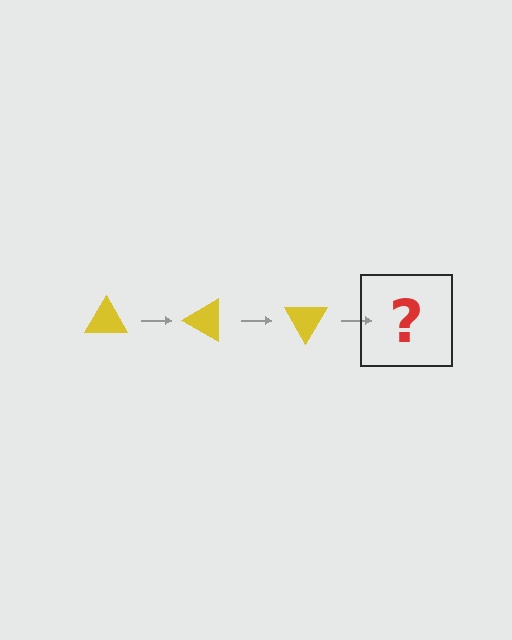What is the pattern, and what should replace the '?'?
The pattern is that the triangle rotates 30 degrees each step. The '?' should be a yellow triangle rotated 90 degrees.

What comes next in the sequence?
The next element should be a yellow triangle rotated 90 degrees.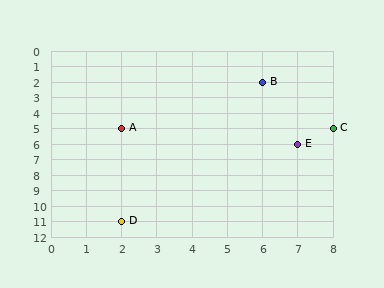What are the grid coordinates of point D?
Point D is at grid coordinates (2, 11).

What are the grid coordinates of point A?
Point A is at grid coordinates (2, 5).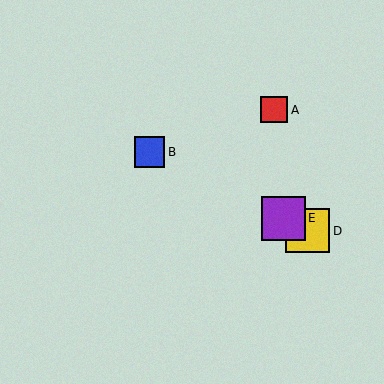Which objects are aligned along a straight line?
Objects B, C, D, E are aligned along a straight line.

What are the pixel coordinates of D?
Object D is at (308, 231).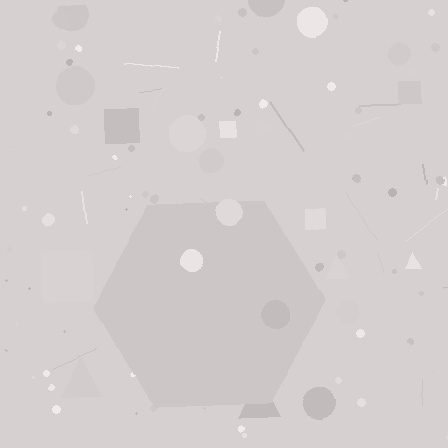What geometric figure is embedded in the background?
A hexagon is embedded in the background.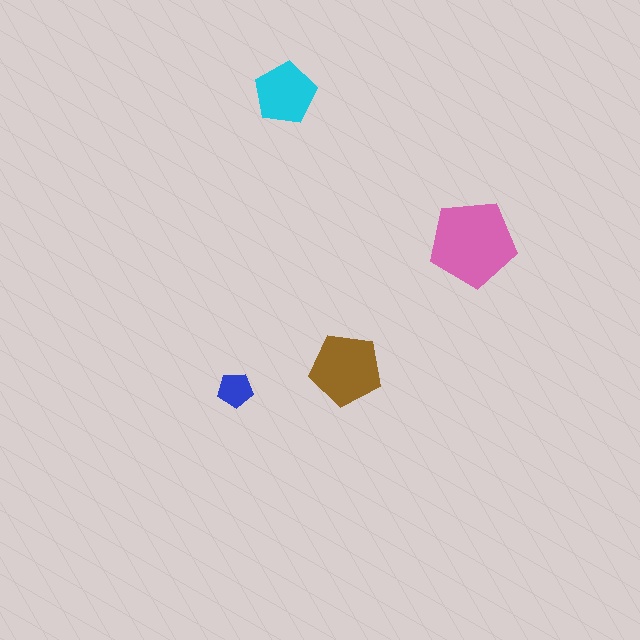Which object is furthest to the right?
The pink pentagon is rightmost.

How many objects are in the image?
There are 4 objects in the image.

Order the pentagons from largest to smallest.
the pink one, the brown one, the cyan one, the blue one.